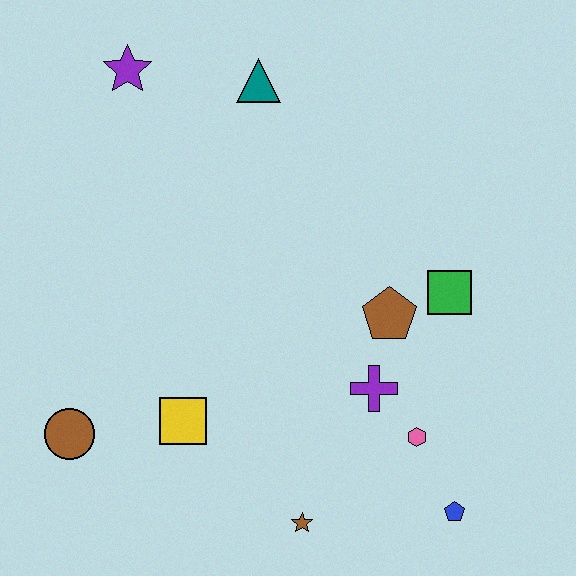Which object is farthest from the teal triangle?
The blue pentagon is farthest from the teal triangle.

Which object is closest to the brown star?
The pink hexagon is closest to the brown star.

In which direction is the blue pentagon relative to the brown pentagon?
The blue pentagon is below the brown pentagon.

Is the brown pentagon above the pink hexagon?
Yes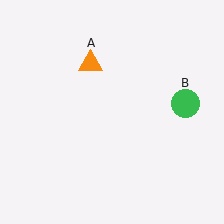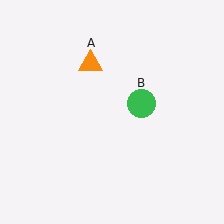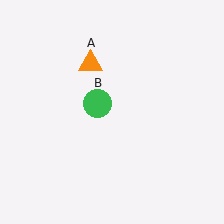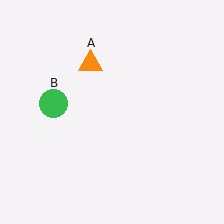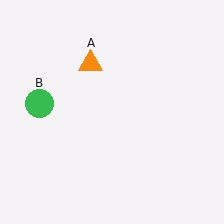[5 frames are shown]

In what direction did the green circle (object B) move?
The green circle (object B) moved left.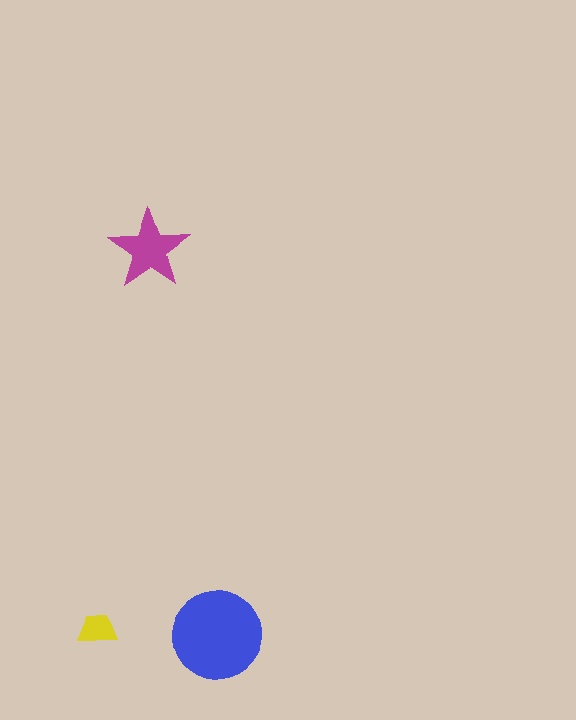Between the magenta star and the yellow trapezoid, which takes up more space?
The magenta star.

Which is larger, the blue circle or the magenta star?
The blue circle.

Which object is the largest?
The blue circle.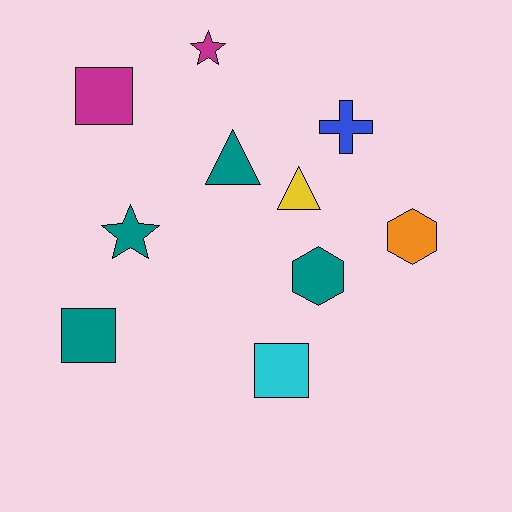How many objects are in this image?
There are 10 objects.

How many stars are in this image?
There are 2 stars.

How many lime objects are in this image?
There are no lime objects.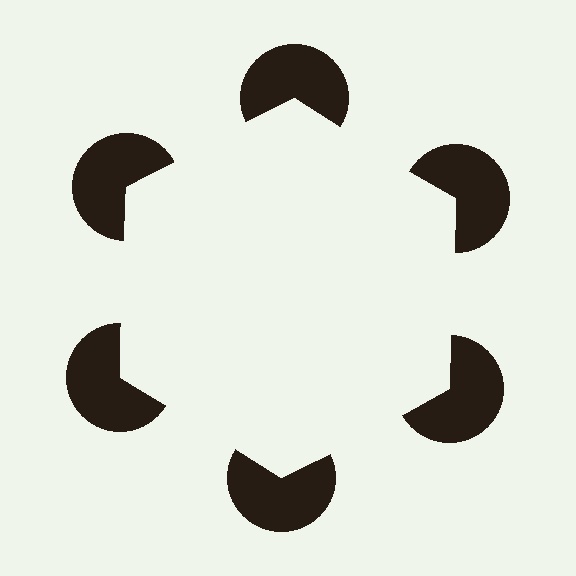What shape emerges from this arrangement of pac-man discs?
An illusory hexagon — its edges are inferred from the aligned wedge cuts in the pac-man discs, not physically drawn.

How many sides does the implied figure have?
6 sides.